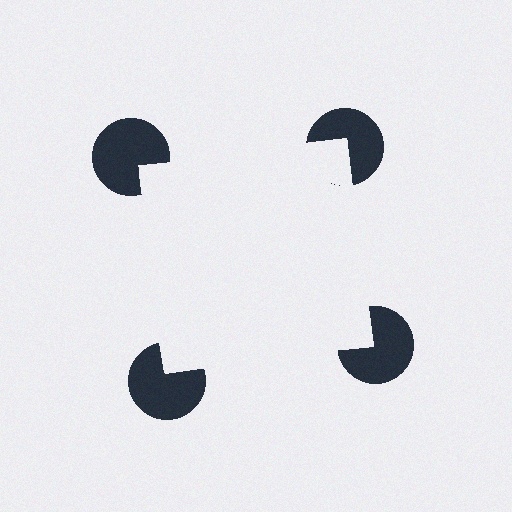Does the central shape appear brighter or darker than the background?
It typically appears slightly brighter than the background, even though no actual brightness change is drawn.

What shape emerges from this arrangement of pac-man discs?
An illusory square — its edges are inferred from the aligned wedge cuts in the pac-man discs, not physically drawn.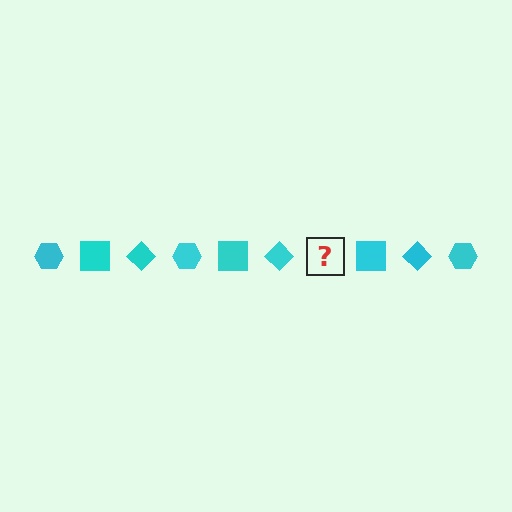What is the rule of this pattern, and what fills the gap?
The rule is that the pattern cycles through hexagon, square, diamond shapes in cyan. The gap should be filled with a cyan hexagon.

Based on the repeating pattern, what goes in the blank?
The blank should be a cyan hexagon.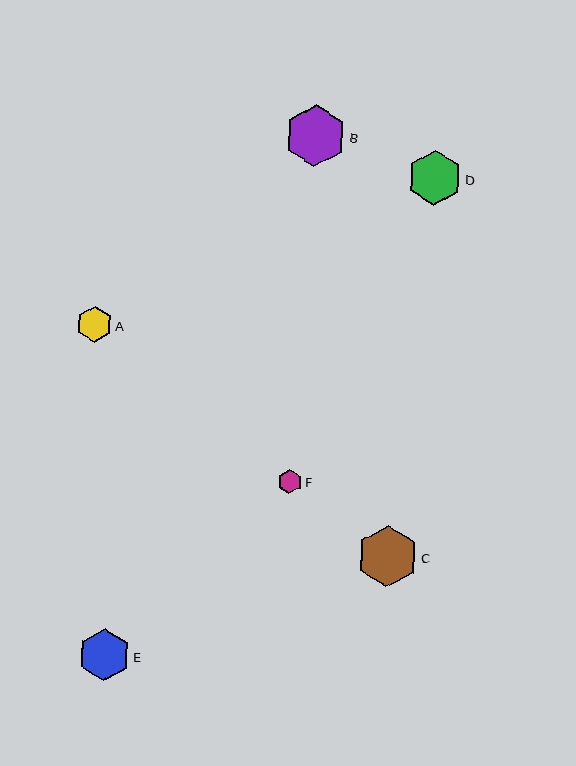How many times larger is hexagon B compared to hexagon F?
Hexagon B is approximately 2.6 times the size of hexagon F.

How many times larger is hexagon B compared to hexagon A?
Hexagon B is approximately 1.8 times the size of hexagon A.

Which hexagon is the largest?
Hexagon B is the largest with a size of approximately 62 pixels.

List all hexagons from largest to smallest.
From largest to smallest: B, C, D, E, A, F.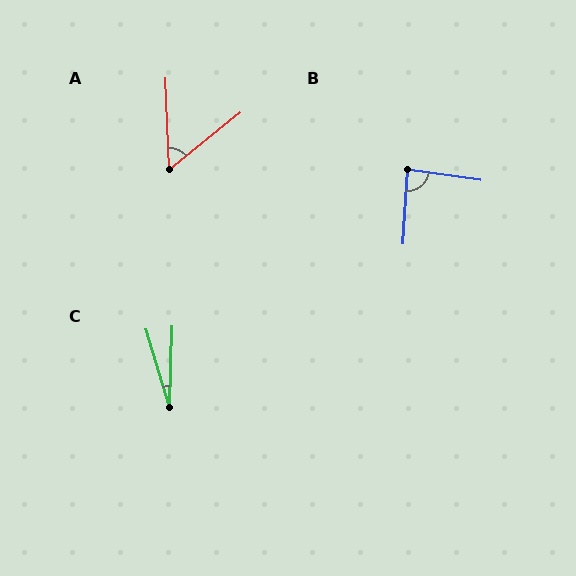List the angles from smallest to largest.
C (18°), A (53°), B (85°).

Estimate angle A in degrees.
Approximately 53 degrees.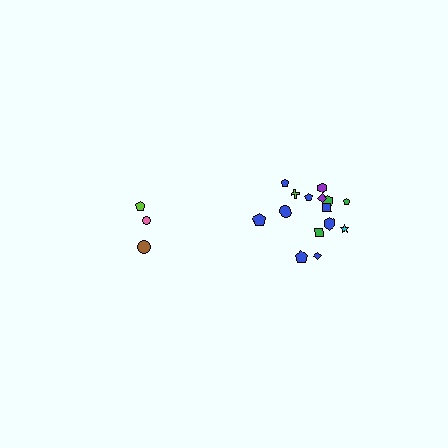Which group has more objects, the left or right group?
The right group.